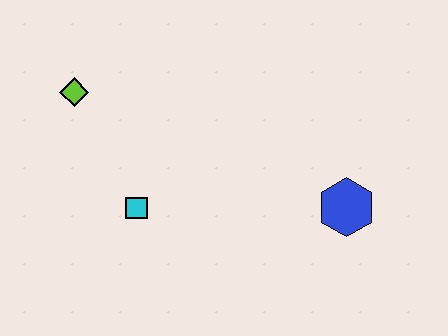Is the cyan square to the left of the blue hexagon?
Yes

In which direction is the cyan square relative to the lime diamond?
The cyan square is below the lime diamond.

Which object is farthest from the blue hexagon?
The lime diamond is farthest from the blue hexagon.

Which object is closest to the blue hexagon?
The cyan square is closest to the blue hexagon.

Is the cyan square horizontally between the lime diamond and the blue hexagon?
Yes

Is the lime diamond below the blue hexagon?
No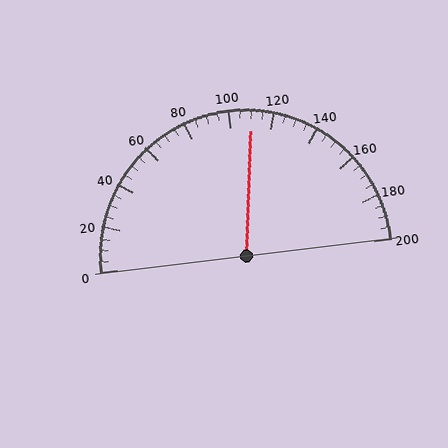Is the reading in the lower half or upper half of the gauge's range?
The reading is in the upper half of the range (0 to 200).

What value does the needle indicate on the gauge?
The needle indicates approximately 110.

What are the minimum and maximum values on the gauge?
The gauge ranges from 0 to 200.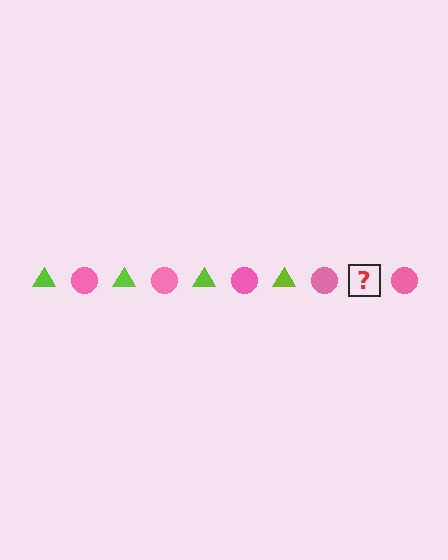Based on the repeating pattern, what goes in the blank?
The blank should be a lime triangle.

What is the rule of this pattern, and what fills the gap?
The rule is that the pattern alternates between lime triangle and pink circle. The gap should be filled with a lime triangle.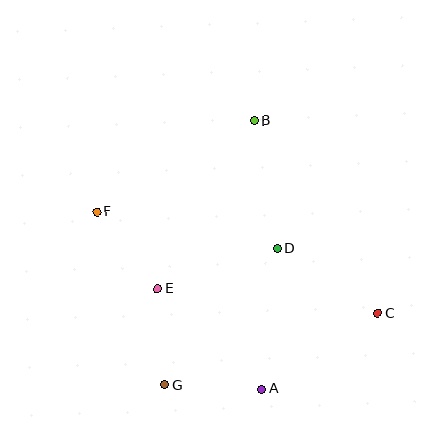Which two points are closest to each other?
Points E and G are closest to each other.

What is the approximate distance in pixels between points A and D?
The distance between A and D is approximately 142 pixels.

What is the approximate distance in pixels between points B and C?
The distance between B and C is approximately 229 pixels.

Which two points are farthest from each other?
Points C and F are farthest from each other.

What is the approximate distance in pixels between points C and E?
The distance between C and E is approximately 221 pixels.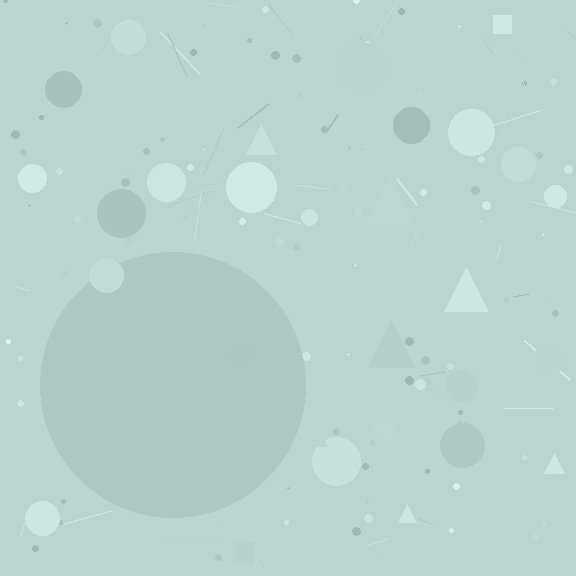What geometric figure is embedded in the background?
A circle is embedded in the background.